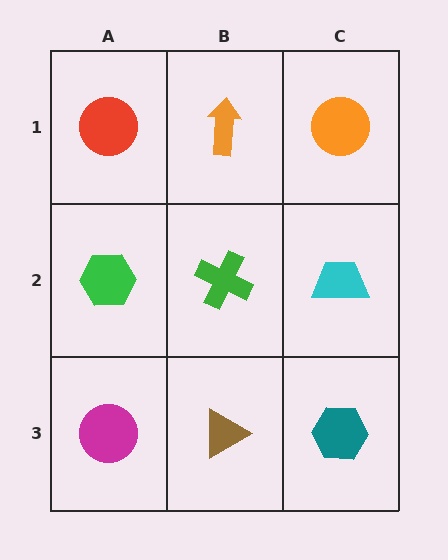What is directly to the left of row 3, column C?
A brown triangle.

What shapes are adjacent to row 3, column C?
A cyan trapezoid (row 2, column C), a brown triangle (row 3, column B).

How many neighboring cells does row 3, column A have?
2.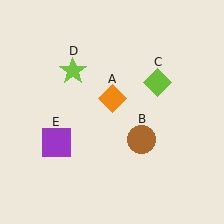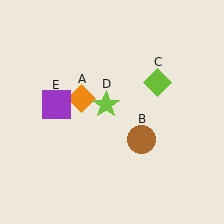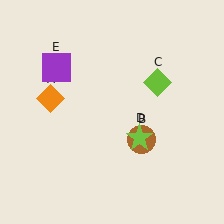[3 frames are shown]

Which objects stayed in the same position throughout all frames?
Brown circle (object B) and lime diamond (object C) remained stationary.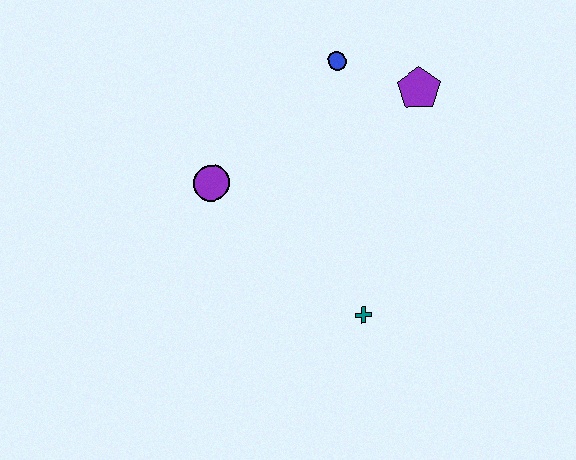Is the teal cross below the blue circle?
Yes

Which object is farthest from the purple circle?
The purple pentagon is farthest from the purple circle.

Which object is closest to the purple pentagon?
The blue circle is closest to the purple pentagon.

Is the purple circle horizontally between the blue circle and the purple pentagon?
No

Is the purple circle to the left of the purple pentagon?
Yes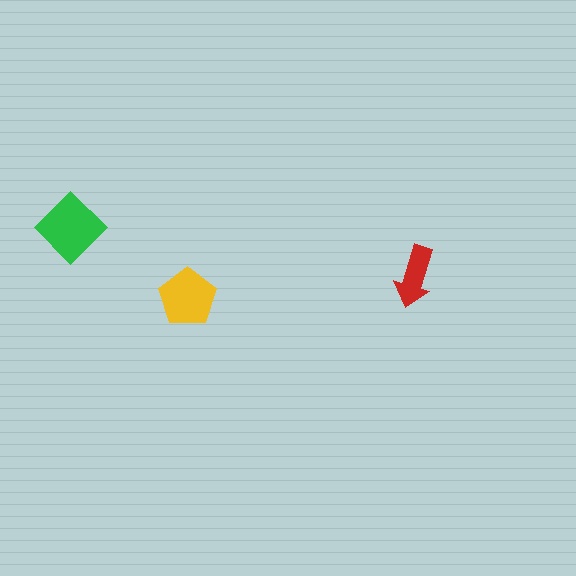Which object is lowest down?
The yellow pentagon is bottommost.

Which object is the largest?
The green diamond.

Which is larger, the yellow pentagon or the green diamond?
The green diamond.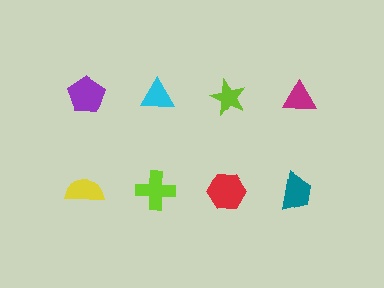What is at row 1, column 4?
A magenta triangle.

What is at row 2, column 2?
A lime cross.